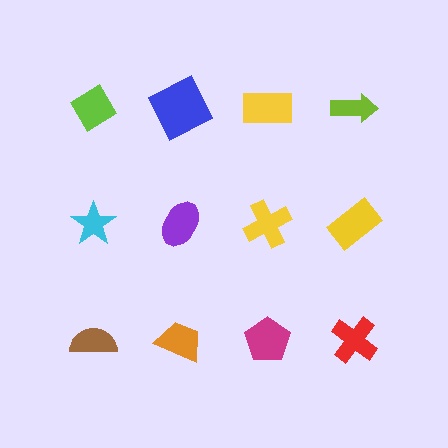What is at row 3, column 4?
A red cross.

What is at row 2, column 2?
A purple ellipse.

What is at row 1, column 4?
A lime arrow.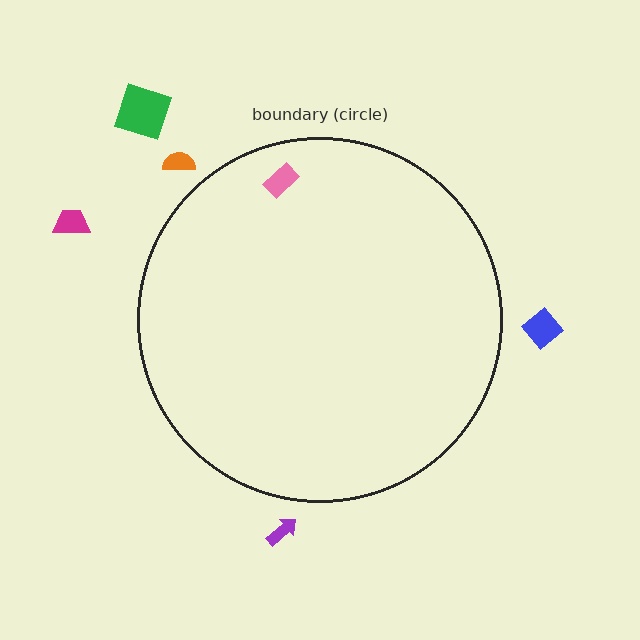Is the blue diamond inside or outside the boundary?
Outside.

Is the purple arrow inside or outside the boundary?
Outside.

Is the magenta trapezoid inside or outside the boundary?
Outside.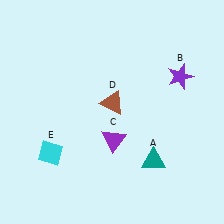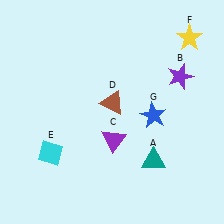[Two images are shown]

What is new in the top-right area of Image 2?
A yellow star (F) was added in the top-right area of Image 2.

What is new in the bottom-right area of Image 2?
A blue star (G) was added in the bottom-right area of Image 2.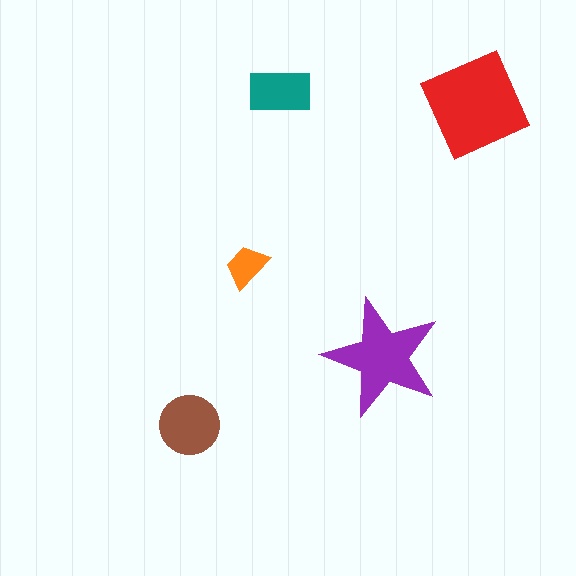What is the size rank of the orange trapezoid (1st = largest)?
5th.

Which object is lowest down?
The brown circle is bottommost.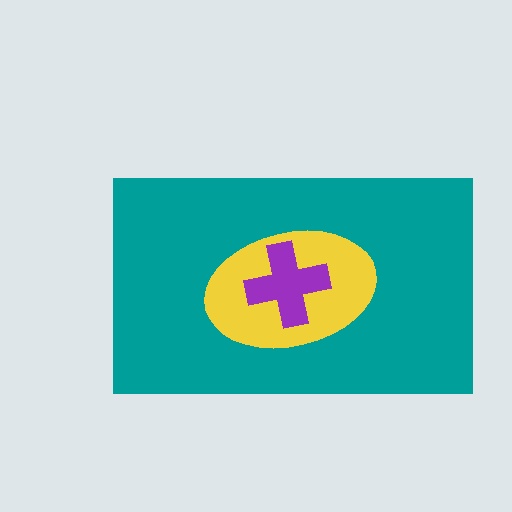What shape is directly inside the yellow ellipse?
The purple cross.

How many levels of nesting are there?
3.